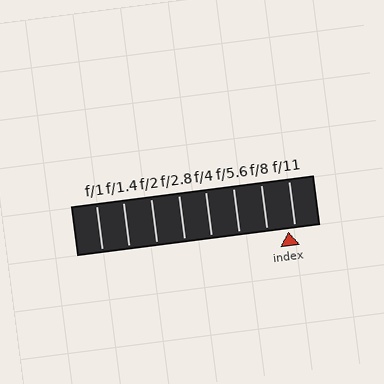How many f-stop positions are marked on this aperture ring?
There are 8 f-stop positions marked.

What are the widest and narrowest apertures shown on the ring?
The widest aperture shown is f/1 and the narrowest is f/11.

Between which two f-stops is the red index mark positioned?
The index mark is between f/8 and f/11.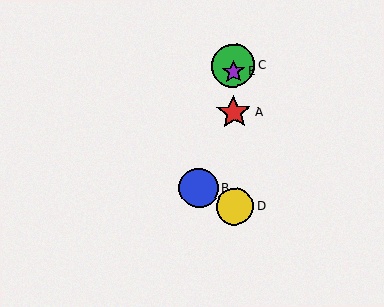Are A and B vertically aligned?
No, A is at x≈234 and B is at x≈199.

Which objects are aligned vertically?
Objects A, C, D, E are aligned vertically.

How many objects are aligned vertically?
4 objects (A, C, D, E) are aligned vertically.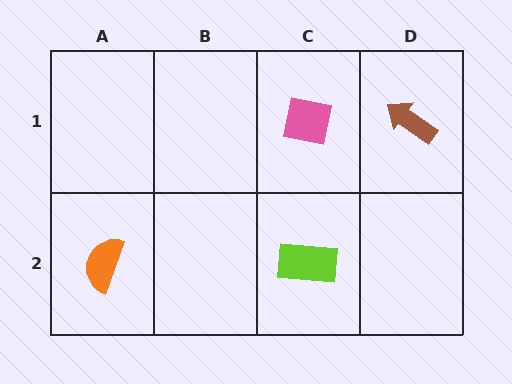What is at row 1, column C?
A pink square.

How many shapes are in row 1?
2 shapes.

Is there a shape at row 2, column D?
No, that cell is empty.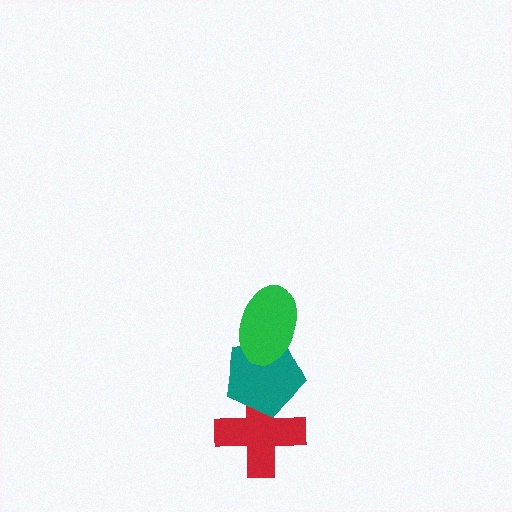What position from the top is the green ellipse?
The green ellipse is 1st from the top.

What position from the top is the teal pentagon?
The teal pentagon is 2nd from the top.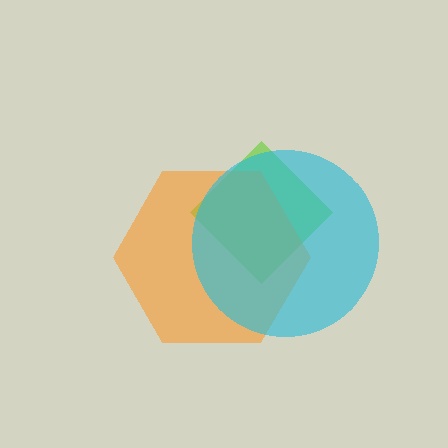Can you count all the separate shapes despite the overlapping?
Yes, there are 3 separate shapes.